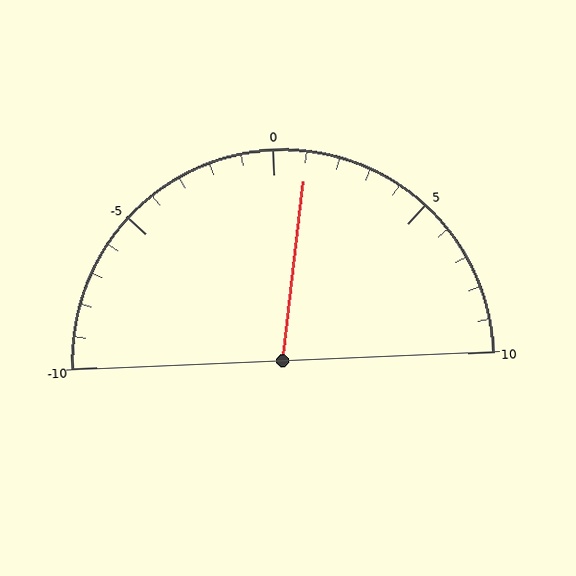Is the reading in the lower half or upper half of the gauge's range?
The reading is in the upper half of the range (-10 to 10).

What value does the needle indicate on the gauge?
The needle indicates approximately 1.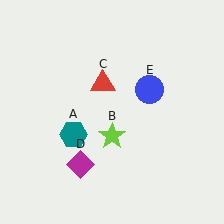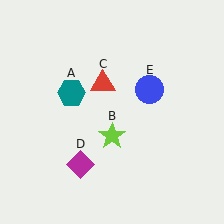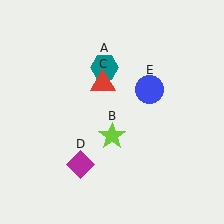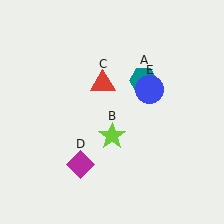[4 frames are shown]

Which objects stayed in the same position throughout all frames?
Lime star (object B) and red triangle (object C) and magenta diamond (object D) and blue circle (object E) remained stationary.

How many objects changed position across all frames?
1 object changed position: teal hexagon (object A).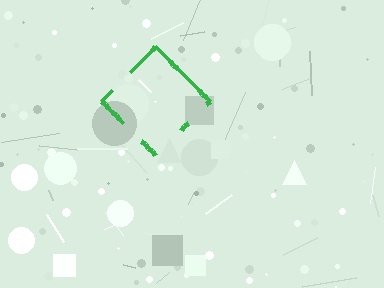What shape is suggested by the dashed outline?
The dashed outline suggests a diamond.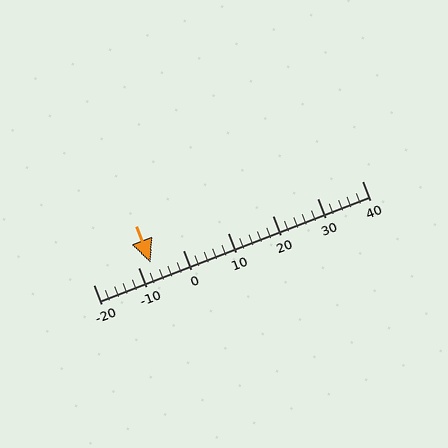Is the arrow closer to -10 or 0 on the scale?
The arrow is closer to -10.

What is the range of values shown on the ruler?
The ruler shows values from -20 to 40.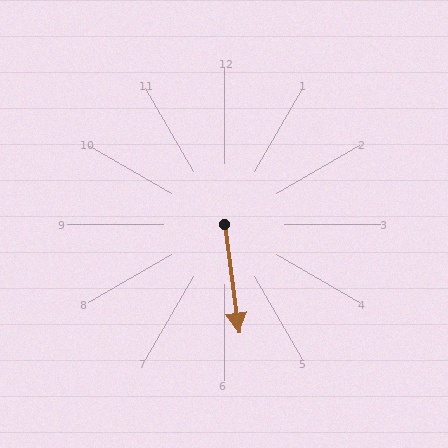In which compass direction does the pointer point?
South.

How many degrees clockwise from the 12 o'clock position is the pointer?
Approximately 172 degrees.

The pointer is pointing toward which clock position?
Roughly 6 o'clock.